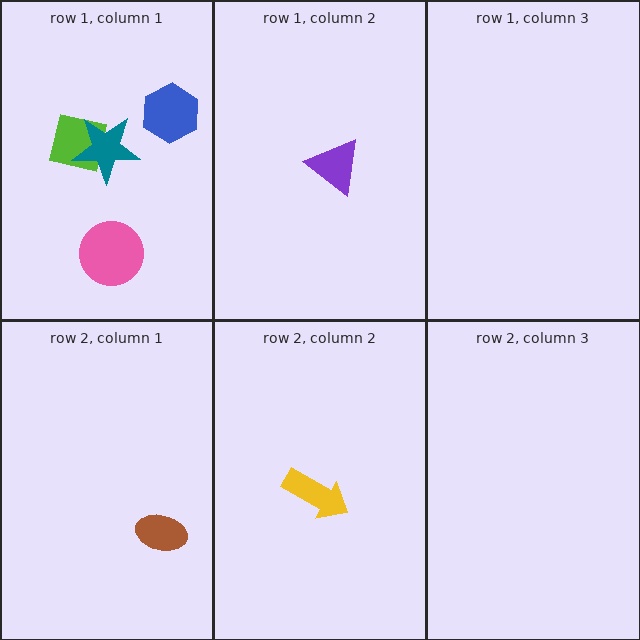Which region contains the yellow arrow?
The row 2, column 2 region.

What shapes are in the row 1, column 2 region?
The purple triangle.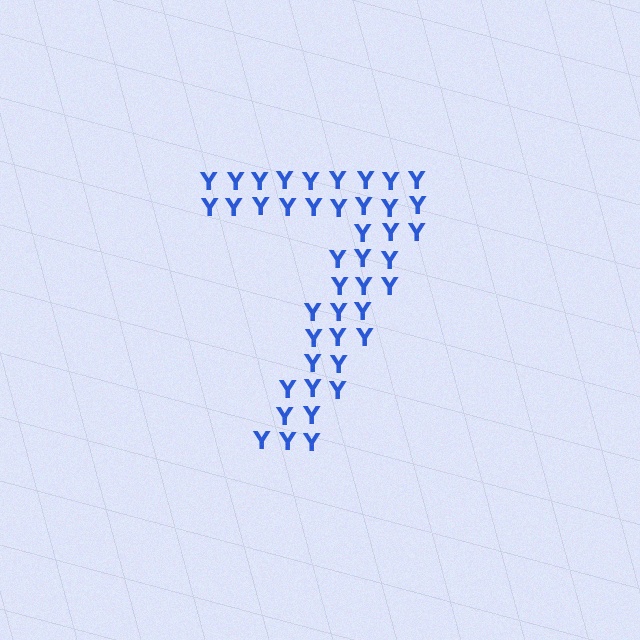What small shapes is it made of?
It is made of small letter Y's.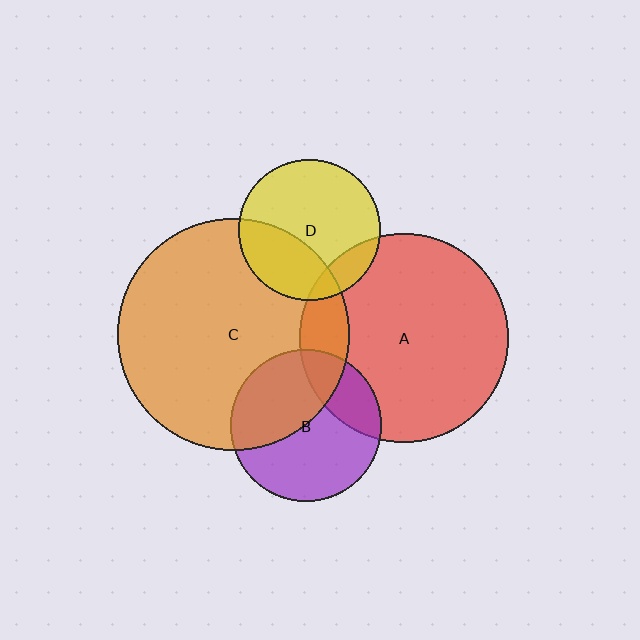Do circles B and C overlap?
Yes.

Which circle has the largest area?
Circle C (orange).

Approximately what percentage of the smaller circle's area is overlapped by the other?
Approximately 45%.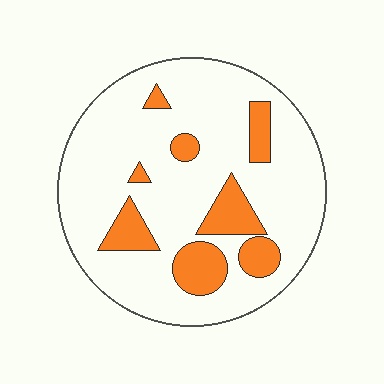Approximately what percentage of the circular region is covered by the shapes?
Approximately 20%.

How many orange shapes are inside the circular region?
8.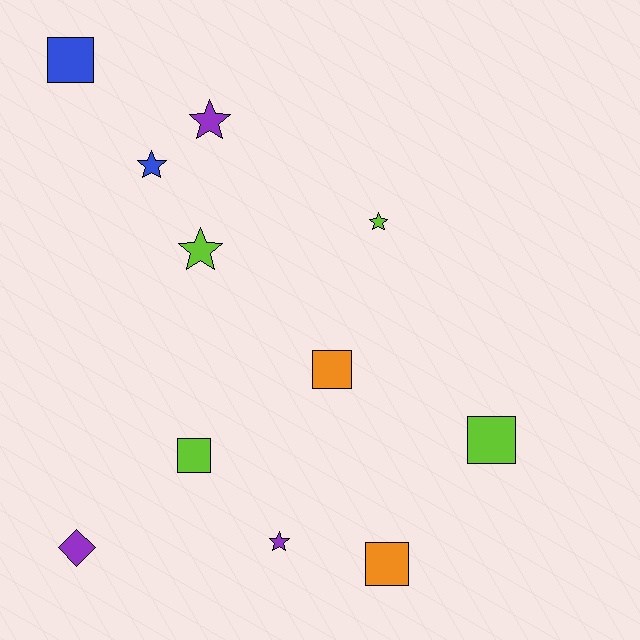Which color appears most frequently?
Lime, with 4 objects.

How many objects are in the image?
There are 11 objects.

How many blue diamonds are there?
There are no blue diamonds.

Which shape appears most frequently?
Square, with 5 objects.